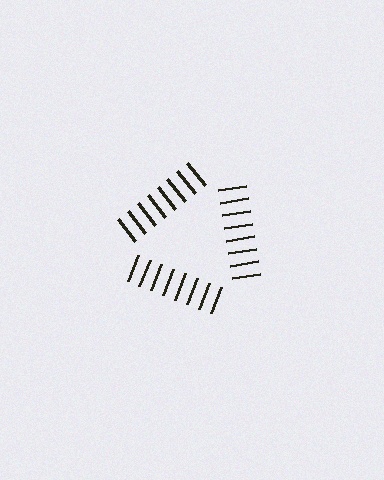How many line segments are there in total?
24 — 8 along each of the 3 edges.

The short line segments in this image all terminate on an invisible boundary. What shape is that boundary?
An illusory triangle — the line segments terminate on its edges but no continuous stroke is drawn.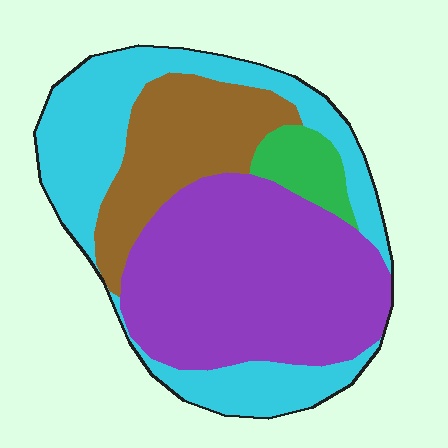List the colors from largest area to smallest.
From largest to smallest: purple, cyan, brown, green.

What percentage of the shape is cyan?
Cyan takes up about one third (1/3) of the shape.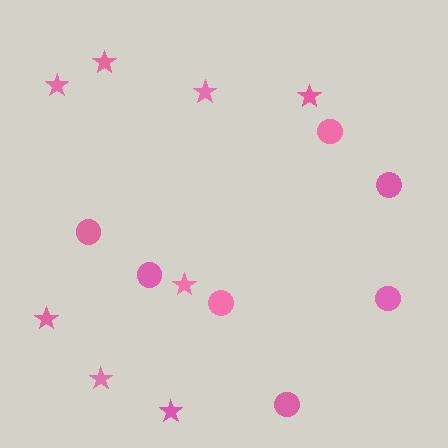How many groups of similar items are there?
There are 2 groups: one group of stars (8) and one group of circles (7).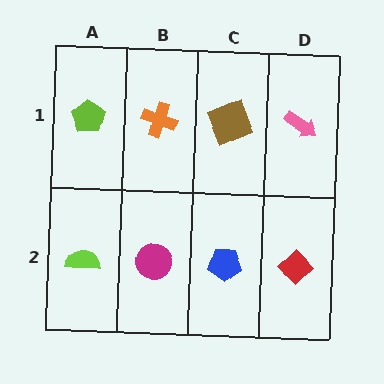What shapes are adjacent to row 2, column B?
An orange cross (row 1, column B), a lime semicircle (row 2, column A), a blue pentagon (row 2, column C).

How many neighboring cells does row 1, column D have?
2.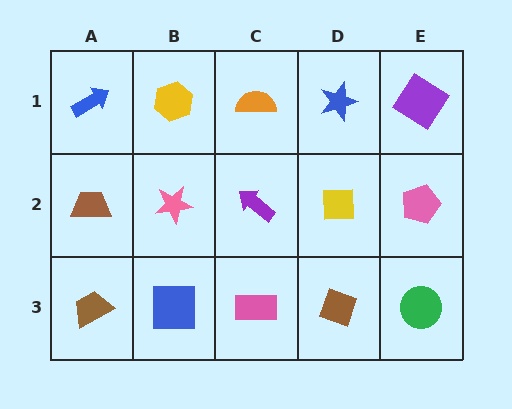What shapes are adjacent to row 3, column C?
A purple arrow (row 2, column C), a blue square (row 3, column B), a brown diamond (row 3, column D).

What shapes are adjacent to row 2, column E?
A purple diamond (row 1, column E), a green circle (row 3, column E), a yellow square (row 2, column D).